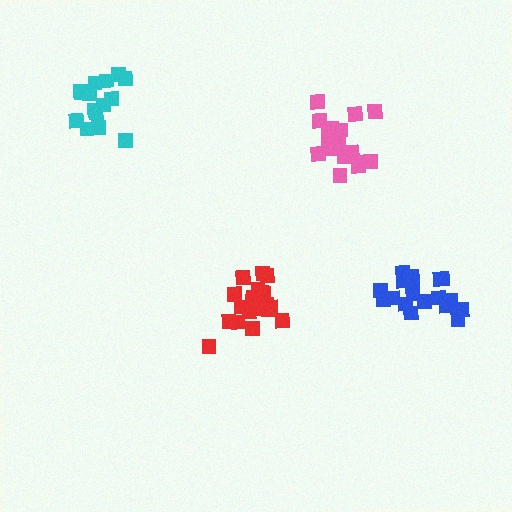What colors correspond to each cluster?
The clusters are colored: red, cyan, blue, pink.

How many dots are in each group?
Group 1: 20 dots, Group 2: 16 dots, Group 3: 18 dots, Group 4: 19 dots (73 total).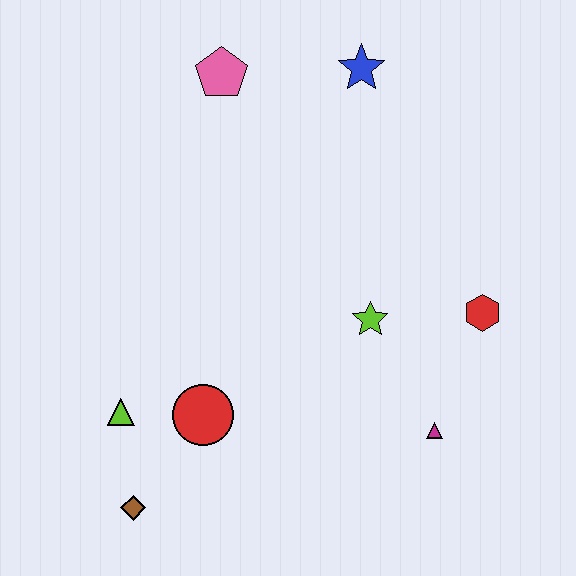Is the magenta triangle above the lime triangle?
No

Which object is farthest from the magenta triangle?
The pink pentagon is farthest from the magenta triangle.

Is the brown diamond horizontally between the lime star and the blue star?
No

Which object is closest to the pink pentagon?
The blue star is closest to the pink pentagon.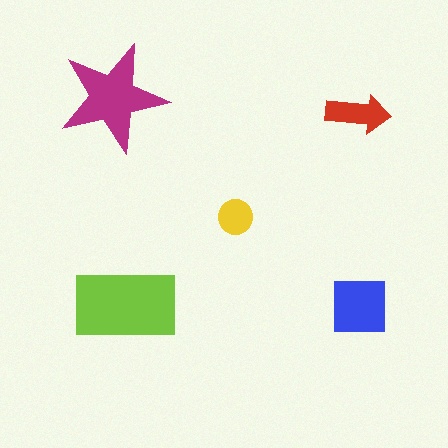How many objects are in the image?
There are 5 objects in the image.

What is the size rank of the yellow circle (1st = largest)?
5th.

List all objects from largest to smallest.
The lime rectangle, the magenta star, the blue square, the red arrow, the yellow circle.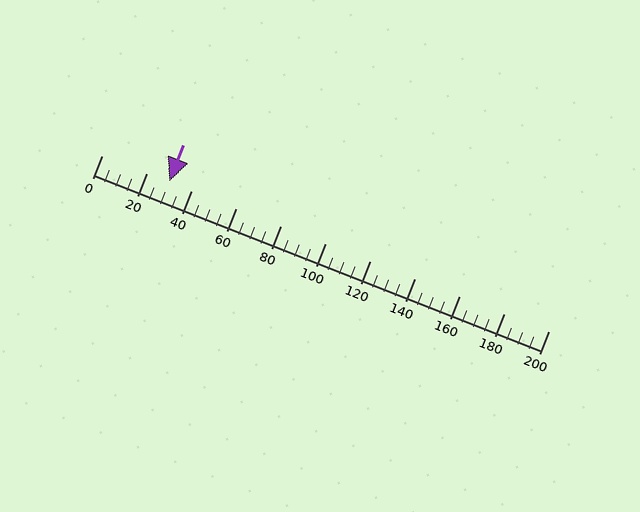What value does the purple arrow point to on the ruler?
The purple arrow points to approximately 30.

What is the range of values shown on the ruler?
The ruler shows values from 0 to 200.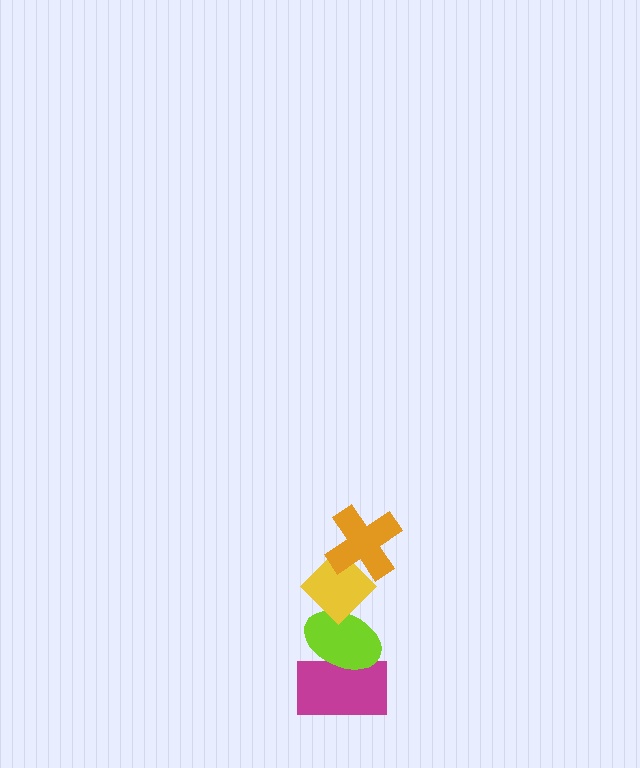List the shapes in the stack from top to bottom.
From top to bottom: the orange cross, the yellow diamond, the lime ellipse, the magenta rectangle.